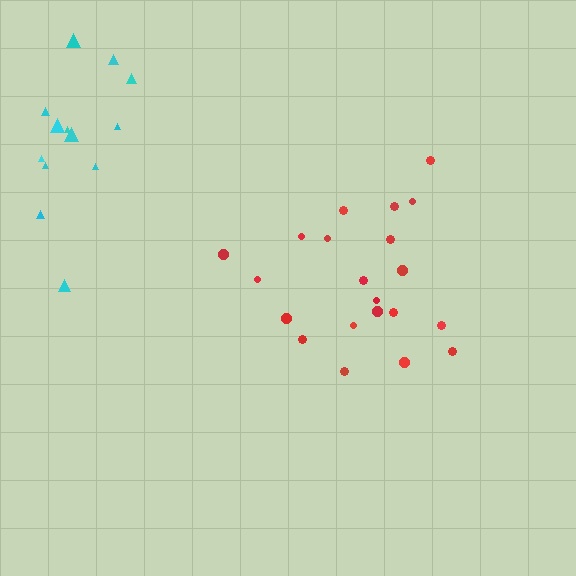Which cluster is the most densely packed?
Red.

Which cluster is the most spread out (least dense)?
Cyan.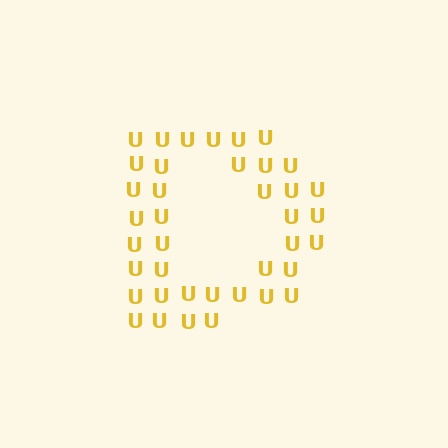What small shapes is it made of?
It is made of small letter U's.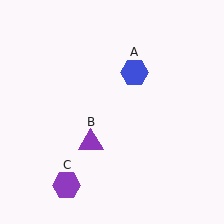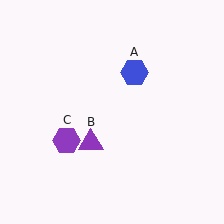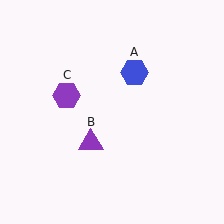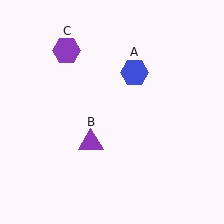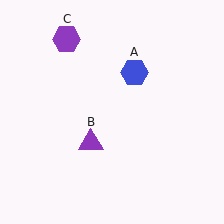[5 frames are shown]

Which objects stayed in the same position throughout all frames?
Blue hexagon (object A) and purple triangle (object B) remained stationary.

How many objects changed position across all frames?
1 object changed position: purple hexagon (object C).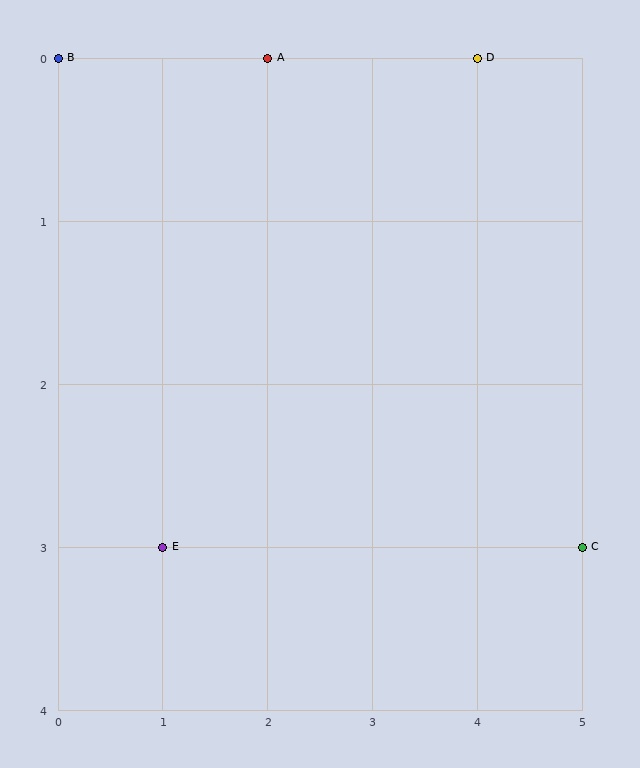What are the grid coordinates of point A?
Point A is at grid coordinates (2, 0).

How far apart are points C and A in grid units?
Points C and A are 3 columns and 3 rows apart (about 4.2 grid units diagonally).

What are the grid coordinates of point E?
Point E is at grid coordinates (1, 3).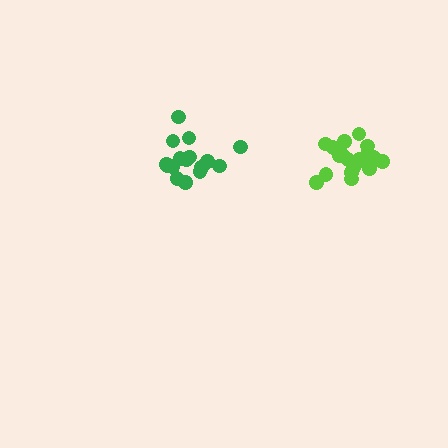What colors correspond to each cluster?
The clusters are colored: lime, green.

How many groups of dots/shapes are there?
There are 2 groups.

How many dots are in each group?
Group 1: 19 dots, Group 2: 16 dots (35 total).